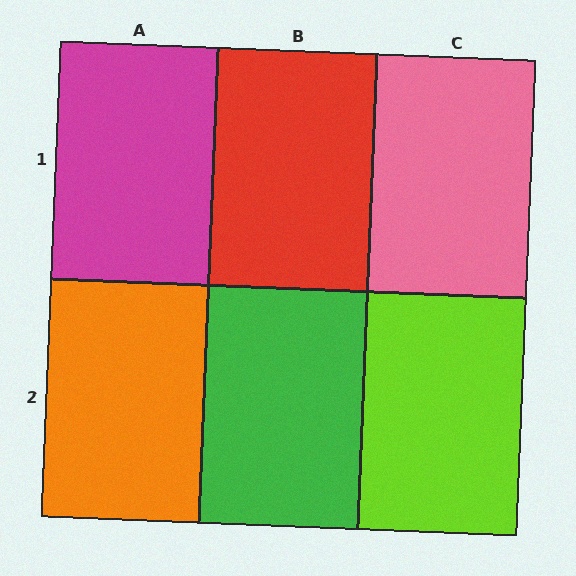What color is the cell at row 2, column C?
Lime.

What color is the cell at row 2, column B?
Green.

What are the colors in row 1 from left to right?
Magenta, red, pink.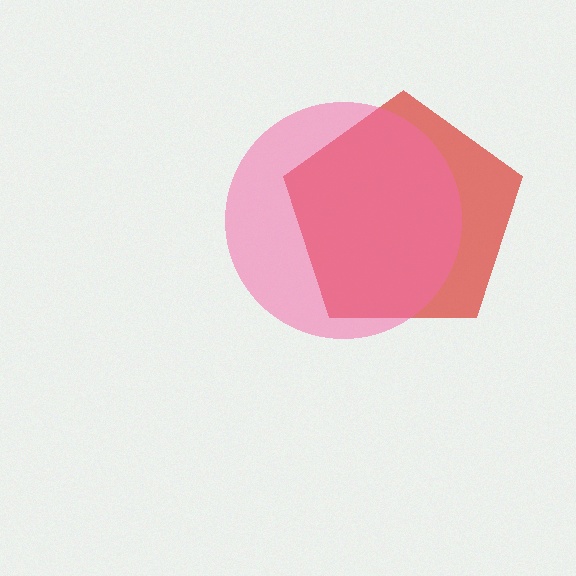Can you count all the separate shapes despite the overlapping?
Yes, there are 2 separate shapes.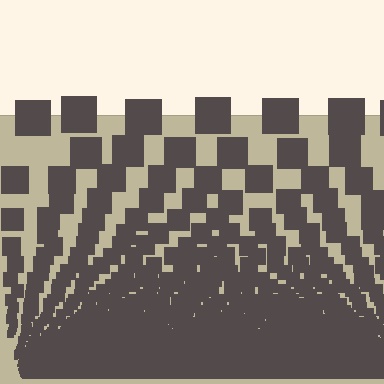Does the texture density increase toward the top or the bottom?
Density increases toward the bottom.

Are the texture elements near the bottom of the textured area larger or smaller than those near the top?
Smaller. The gradient is inverted — elements near the bottom are smaller and denser.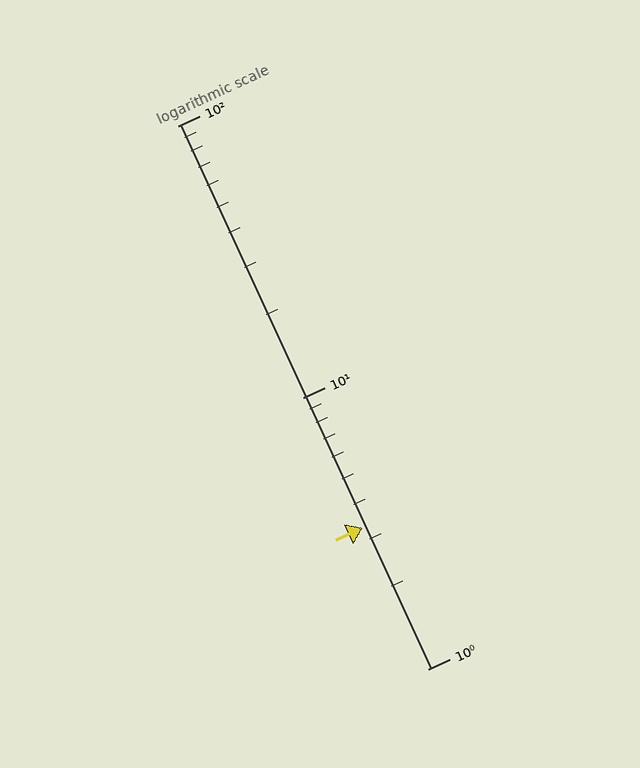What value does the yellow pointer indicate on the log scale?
The pointer indicates approximately 3.3.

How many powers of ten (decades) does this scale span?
The scale spans 2 decades, from 1 to 100.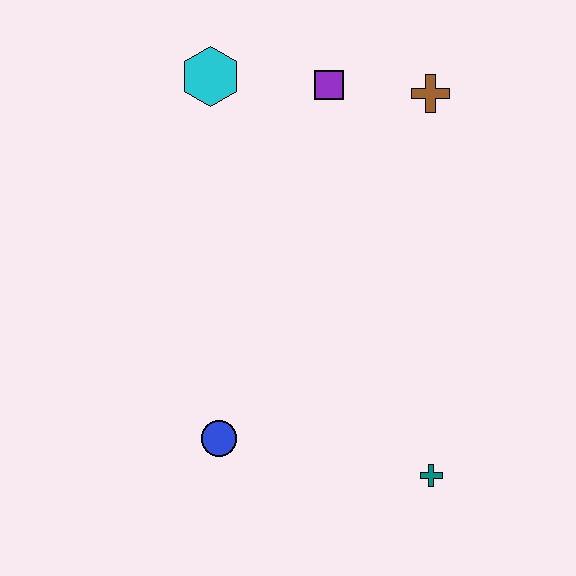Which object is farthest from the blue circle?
The brown cross is farthest from the blue circle.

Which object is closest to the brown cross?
The purple square is closest to the brown cross.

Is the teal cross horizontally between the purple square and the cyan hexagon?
No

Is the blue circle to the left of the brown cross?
Yes